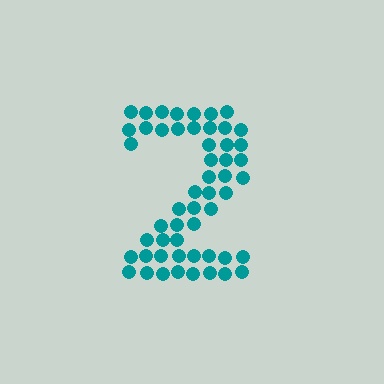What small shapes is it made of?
It is made of small circles.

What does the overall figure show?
The overall figure shows the digit 2.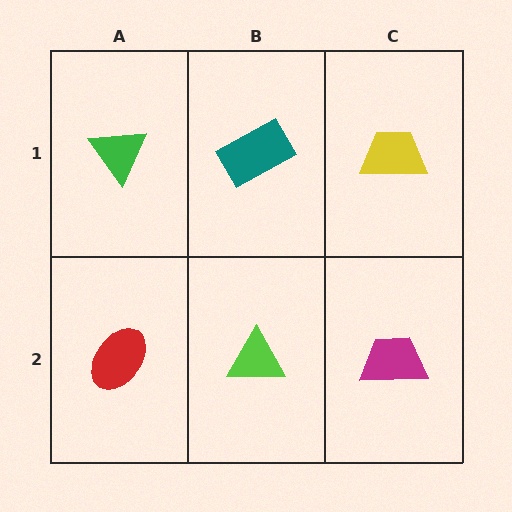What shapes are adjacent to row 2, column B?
A teal rectangle (row 1, column B), a red ellipse (row 2, column A), a magenta trapezoid (row 2, column C).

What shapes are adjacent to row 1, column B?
A lime triangle (row 2, column B), a green triangle (row 1, column A), a yellow trapezoid (row 1, column C).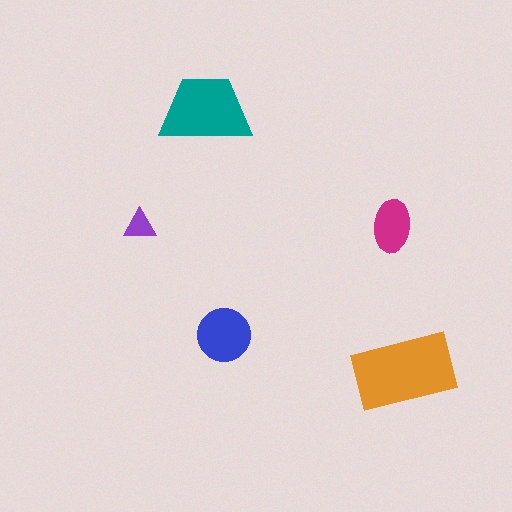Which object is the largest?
The orange rectangle.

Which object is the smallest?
The purple triangle.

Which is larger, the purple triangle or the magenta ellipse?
The magenta ellipse.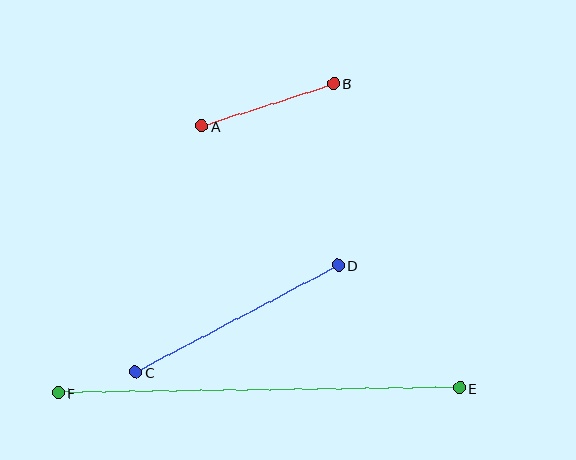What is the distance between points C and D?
The distance is approximately 229 pixels.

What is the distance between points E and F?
The distance is approximately 401 pixels.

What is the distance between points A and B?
The distance is approximately 139 pixels.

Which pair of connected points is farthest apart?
Points E and F are farthest apart.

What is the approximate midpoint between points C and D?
The midpoint is at approximately (237, 319) pixels.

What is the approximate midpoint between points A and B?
The midpoint is at approximately (268, 105) pixels.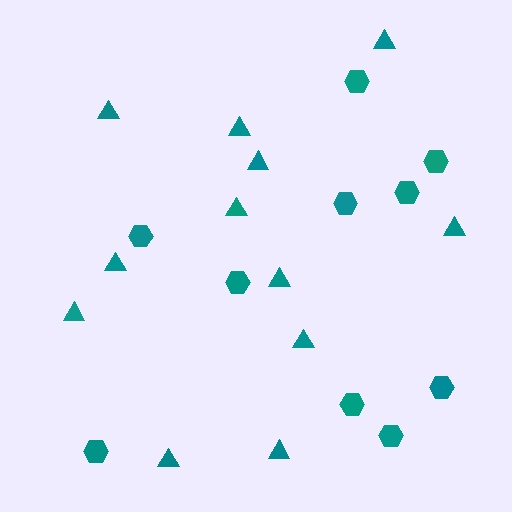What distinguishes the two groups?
There are 2 groups: one group of hexagons (10) and one group of triangles (12).